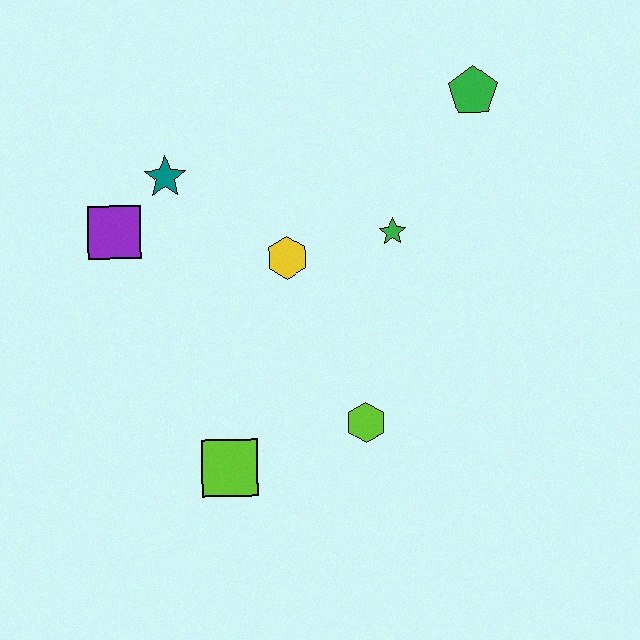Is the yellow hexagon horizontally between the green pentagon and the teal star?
Yes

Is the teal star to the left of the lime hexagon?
Yes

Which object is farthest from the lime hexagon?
The green pentagon is farthest from the lime hexagon.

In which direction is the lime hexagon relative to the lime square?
The lime hexagon is to the right of the lime square.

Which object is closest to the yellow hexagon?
The green star is closest to the yellow hexagon.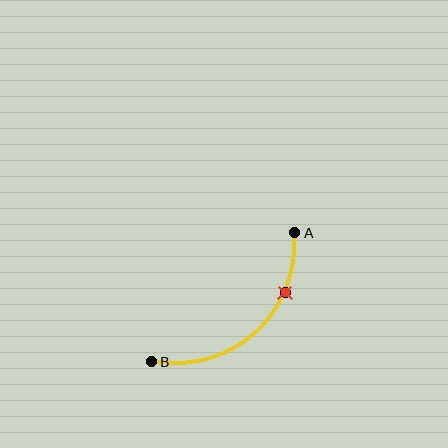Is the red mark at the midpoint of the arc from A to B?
No. The red mark lies on the arc but is closer to endpoint A. The arc midpoint would be at the point on the curve equidistant along the arc from both A and B.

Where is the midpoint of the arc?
The arc midpoint is the point on the curve farthest from the straight line joining A and B. It sits below and to the right of that line.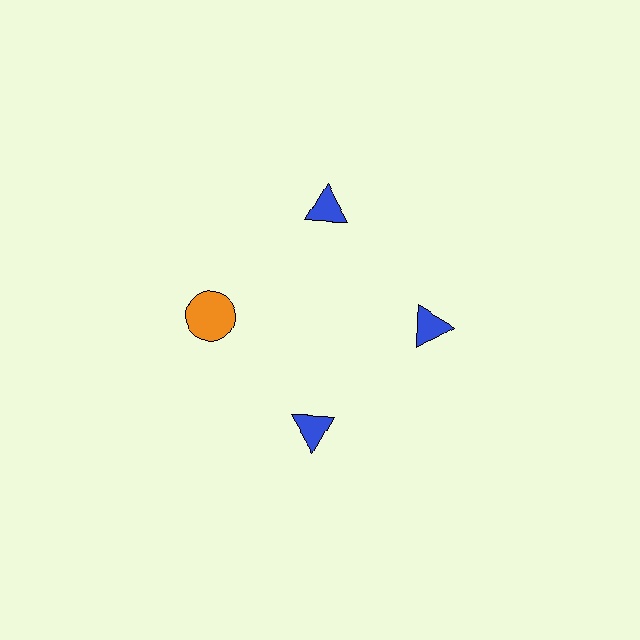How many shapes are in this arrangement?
There are 4 shapes arranged in a ring pattern.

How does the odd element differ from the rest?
It differs in both color (orange instead of blue) and shape (circle instead of triangle).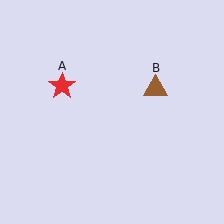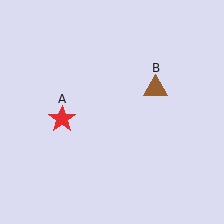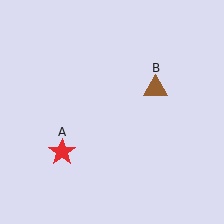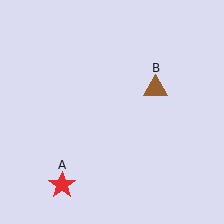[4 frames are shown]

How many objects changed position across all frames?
1 object changed position: red star (object A).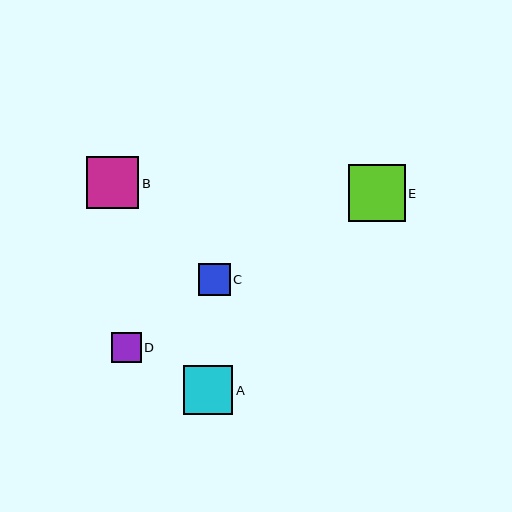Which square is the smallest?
Square D is the smallest with a size of approximately 30 pixels.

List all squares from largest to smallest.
From largest to smallest: E, B, A, C, D.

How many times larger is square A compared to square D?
Square A is approximately 1.6 times the size of square D.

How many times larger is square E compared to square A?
Square E is approximately 1.2 times the size of square A.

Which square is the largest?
Square E is the largest with a size of approximately 57 pixels.